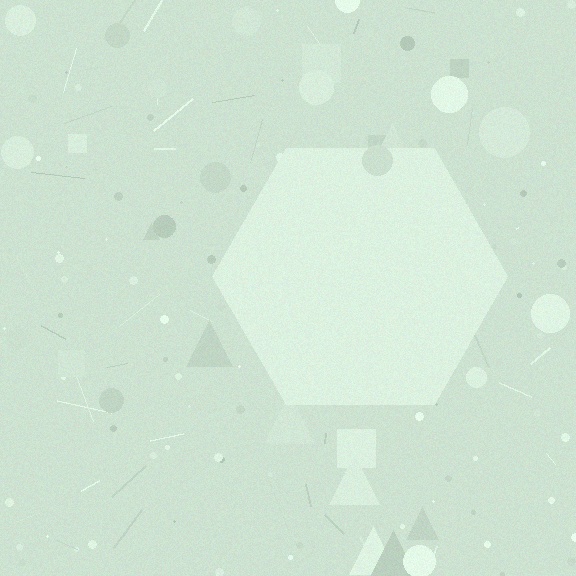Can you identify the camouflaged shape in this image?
The camouflaged shape is a hexagon.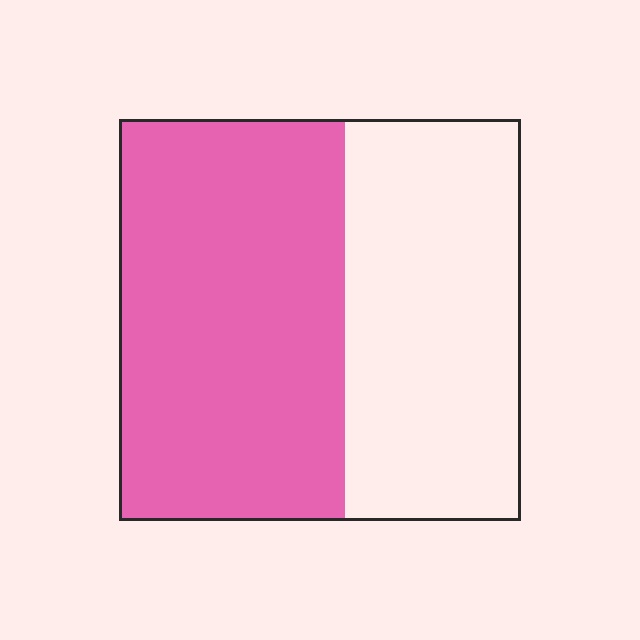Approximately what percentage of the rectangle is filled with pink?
Approximately 55%.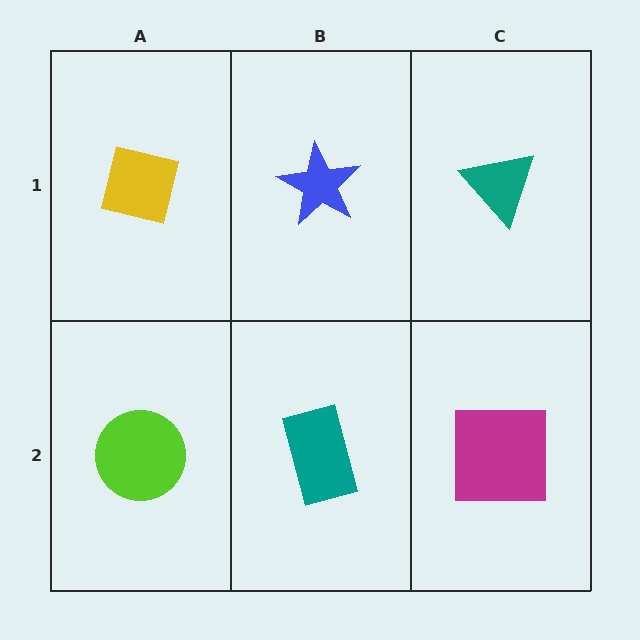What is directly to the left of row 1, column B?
A yellow square.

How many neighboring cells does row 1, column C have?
2.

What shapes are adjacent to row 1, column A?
A lime circle (row 2, column A), a blue star (row 1, column B).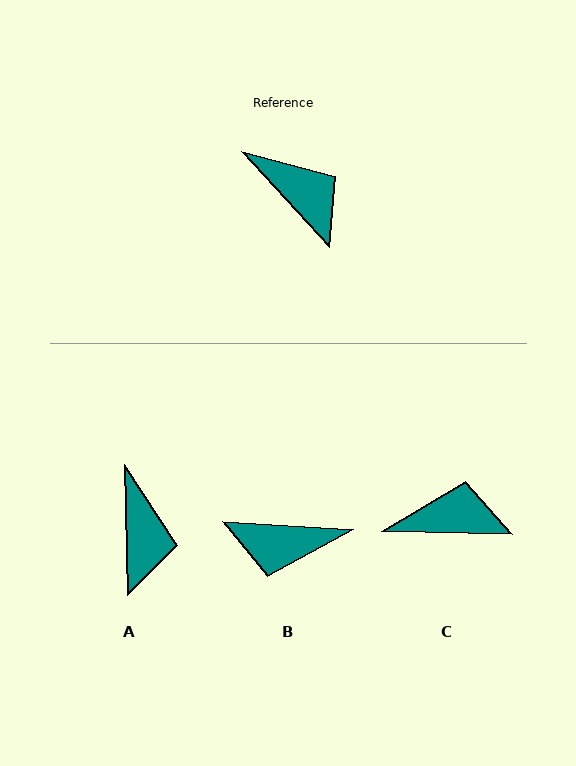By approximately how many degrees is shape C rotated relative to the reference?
Approximately 46 degrees counter-clockwise.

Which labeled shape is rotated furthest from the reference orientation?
B, about 136 degrees away.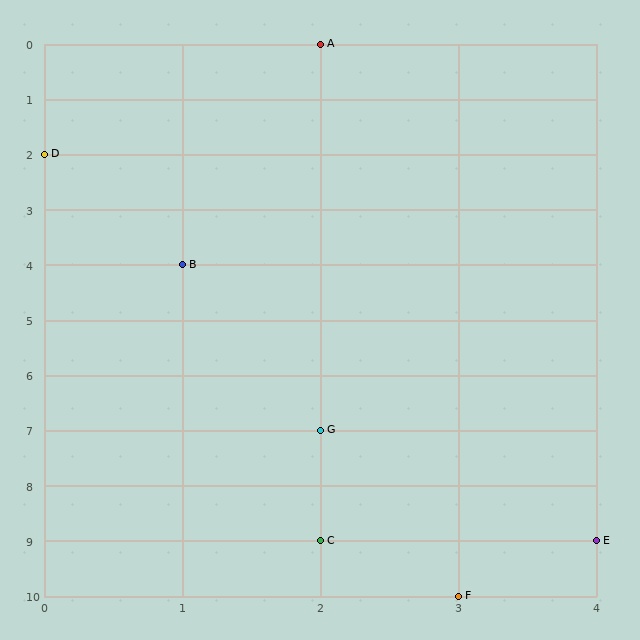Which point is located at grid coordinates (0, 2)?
Point D is at (0, 2).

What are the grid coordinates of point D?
Point D is at grid coordinates (0, 2).